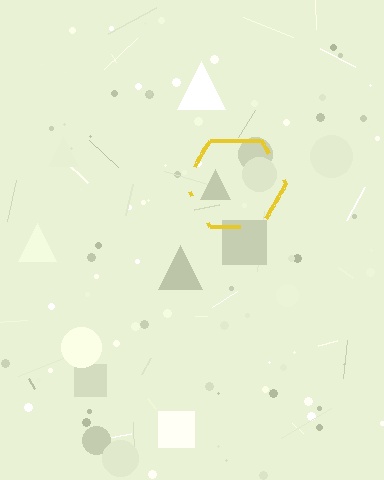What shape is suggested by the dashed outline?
The dashed outline suggests a hexagon.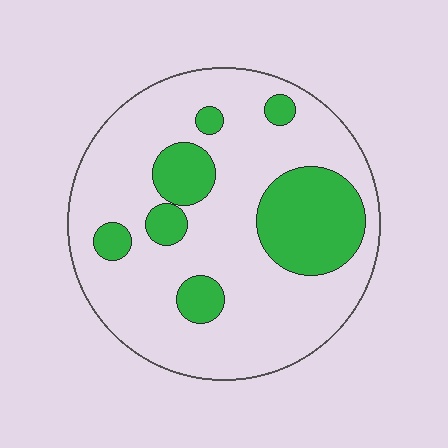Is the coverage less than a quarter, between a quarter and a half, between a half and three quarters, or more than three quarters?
Less than a quarter.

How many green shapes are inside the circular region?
7.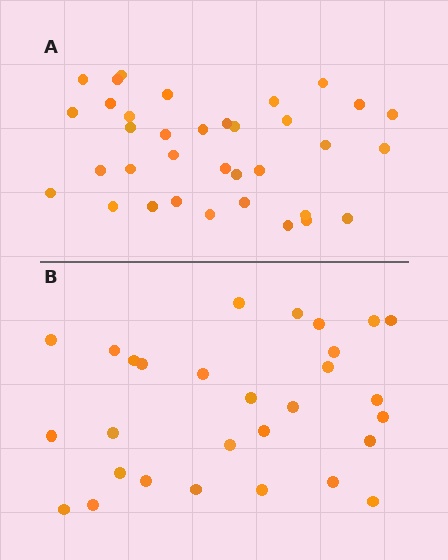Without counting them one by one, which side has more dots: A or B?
Region A (the top region) has more dots.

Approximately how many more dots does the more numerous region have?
Region A has about 6 more dots than region B.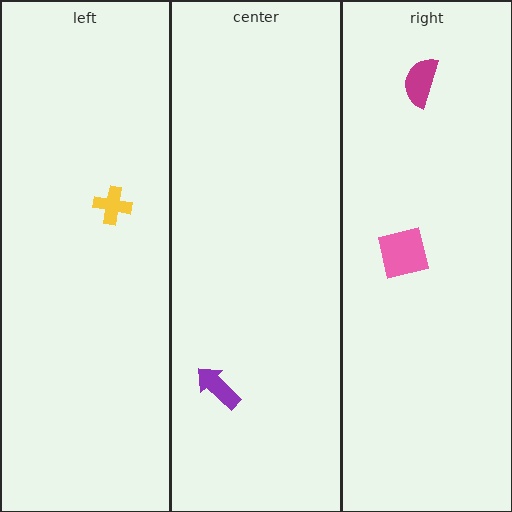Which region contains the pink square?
The right region.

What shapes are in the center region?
The purple arrow.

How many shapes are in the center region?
1.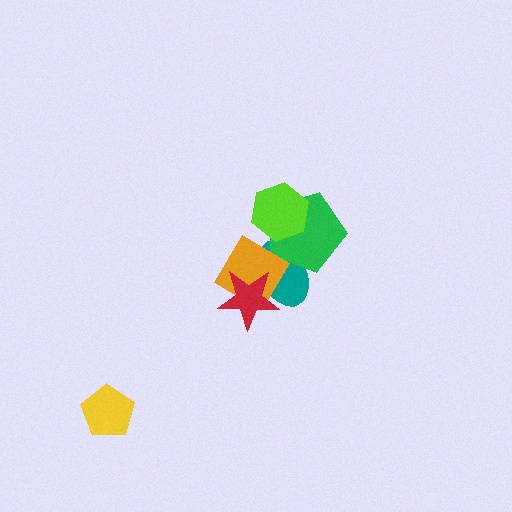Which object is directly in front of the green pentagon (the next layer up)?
The lime hexagon is directly in front of the green pentagon.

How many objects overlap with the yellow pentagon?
0 objects overlap with the yellow pentagon.